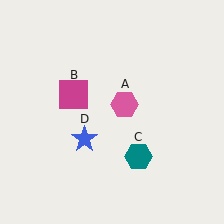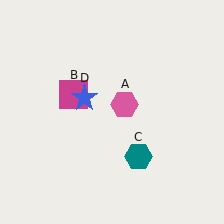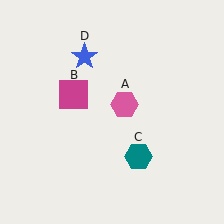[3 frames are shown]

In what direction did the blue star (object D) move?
The blue star (object D) moved up.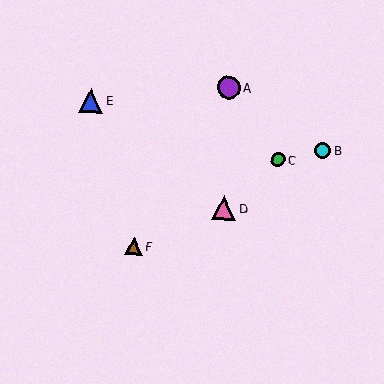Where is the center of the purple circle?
The center of the purple circle is at (229, 88).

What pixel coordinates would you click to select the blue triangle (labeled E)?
Click at (91, 100) to select the blue triangle E.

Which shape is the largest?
The pink triangle (labeled D) is the largest.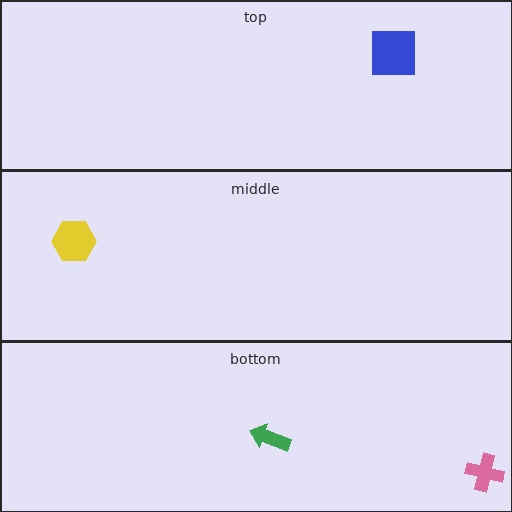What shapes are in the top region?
The blue square.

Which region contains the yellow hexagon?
The middle region.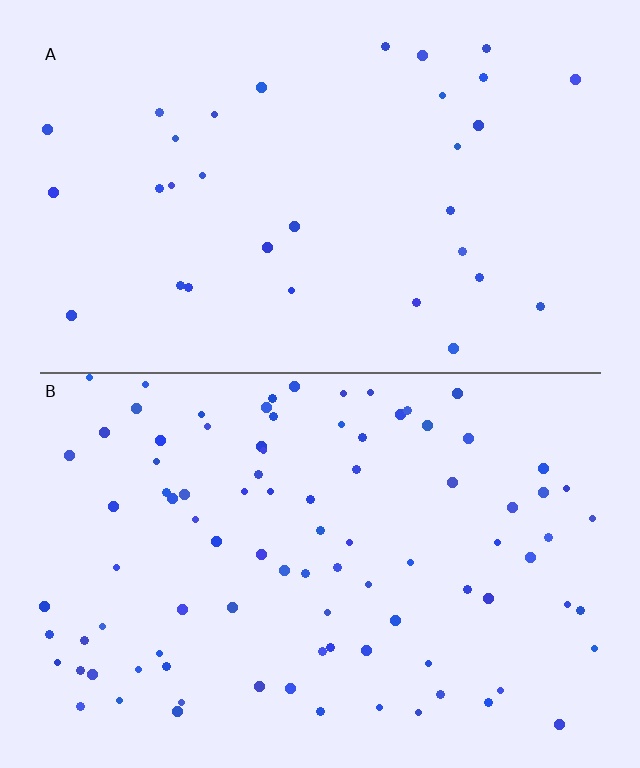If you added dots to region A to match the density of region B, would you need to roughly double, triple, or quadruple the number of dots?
Approximately triple.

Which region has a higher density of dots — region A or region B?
B (the bottom).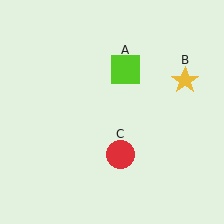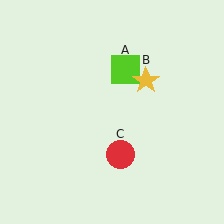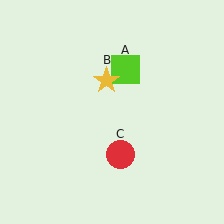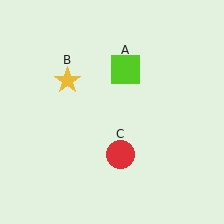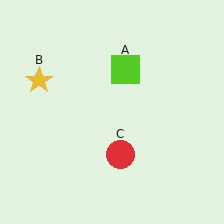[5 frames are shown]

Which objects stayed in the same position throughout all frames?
Lime square (object A) and red circle (object C) remained stationary.